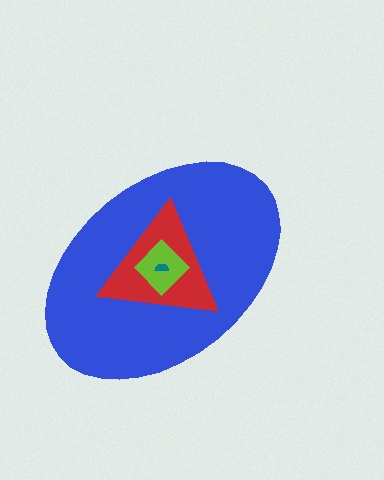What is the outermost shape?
The blue ellipse.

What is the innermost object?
The teal semicircle.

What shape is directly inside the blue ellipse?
The red triangle.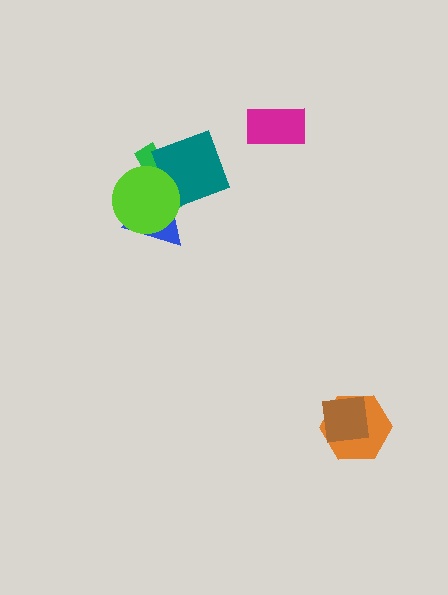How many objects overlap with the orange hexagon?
1 object overlaps with the orange hexagon.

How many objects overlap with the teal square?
2 objects overlap with the teal square.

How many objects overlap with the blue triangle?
2 objects overlap with the blue triangle.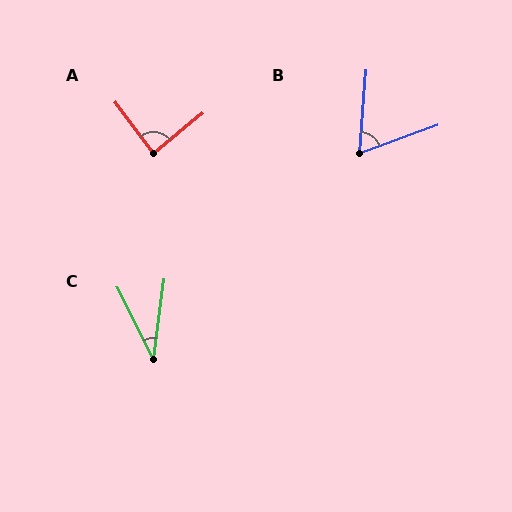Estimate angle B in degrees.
Approximately 66 degrees.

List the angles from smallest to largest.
C (35°), B (66°), A (88°).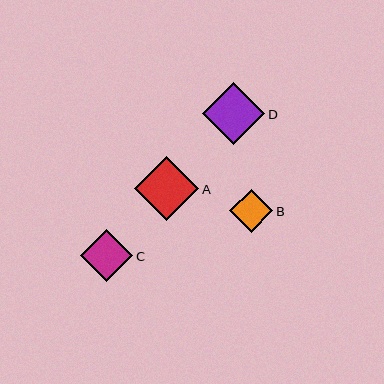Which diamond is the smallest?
Diamond B is the smallest with a size of approximately 43 pixels.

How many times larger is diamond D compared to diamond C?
Diamond D is approximately 1.2 times the size of diamond C.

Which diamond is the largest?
Diamond A is the largest with a size of approximately 64 pixels.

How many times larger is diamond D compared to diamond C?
Diamond D is approximately 1.2 times the size of diamond C.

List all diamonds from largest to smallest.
From largest to smallest: A, D, C, B.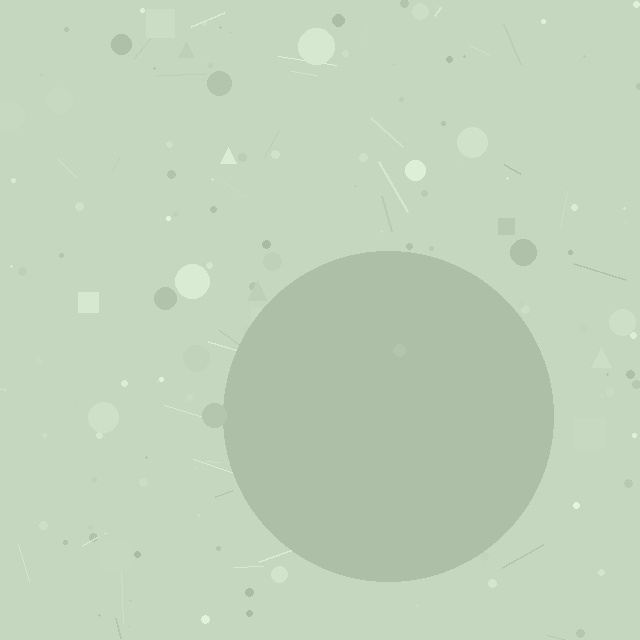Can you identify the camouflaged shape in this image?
The camouflaged shape is a circle.